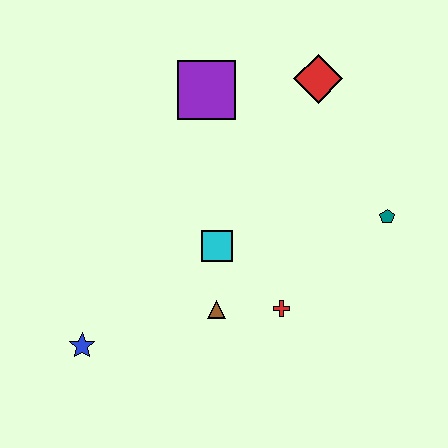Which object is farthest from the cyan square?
The red diamond is farthest from the cyan square.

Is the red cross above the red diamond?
No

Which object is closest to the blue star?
The brown triangle is closest to the blue star.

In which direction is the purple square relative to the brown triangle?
The purple square is above the brown triangle.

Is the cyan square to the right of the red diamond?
No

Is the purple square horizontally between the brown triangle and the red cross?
No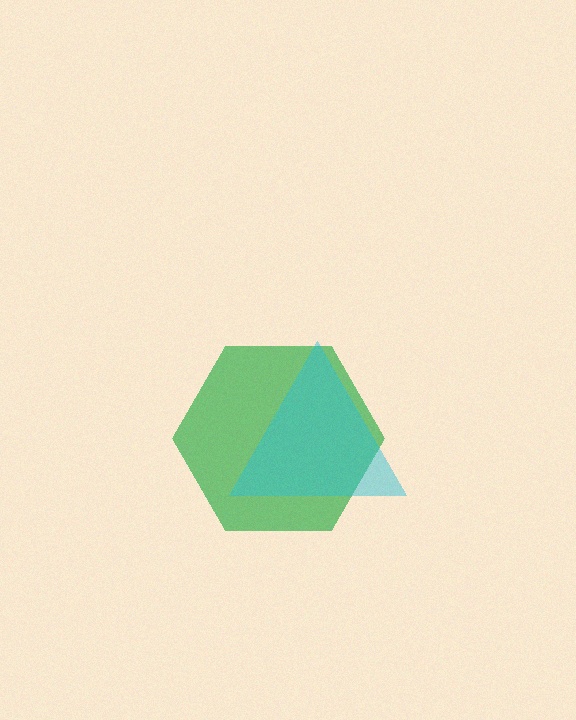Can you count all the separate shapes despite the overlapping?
Yes, there are 2 separate shapes.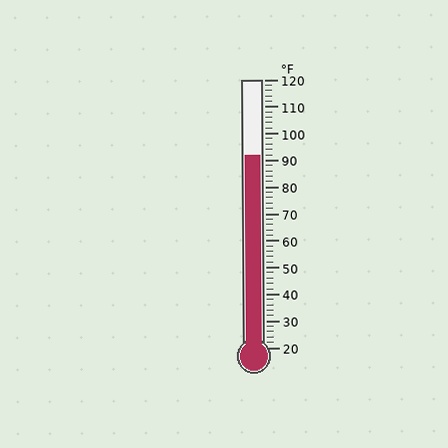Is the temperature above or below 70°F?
The temperature is above 70°F.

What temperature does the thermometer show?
The thermometer shows approximately 92°F.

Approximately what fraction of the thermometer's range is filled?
The thermometer is filled to approximately 70% of its range.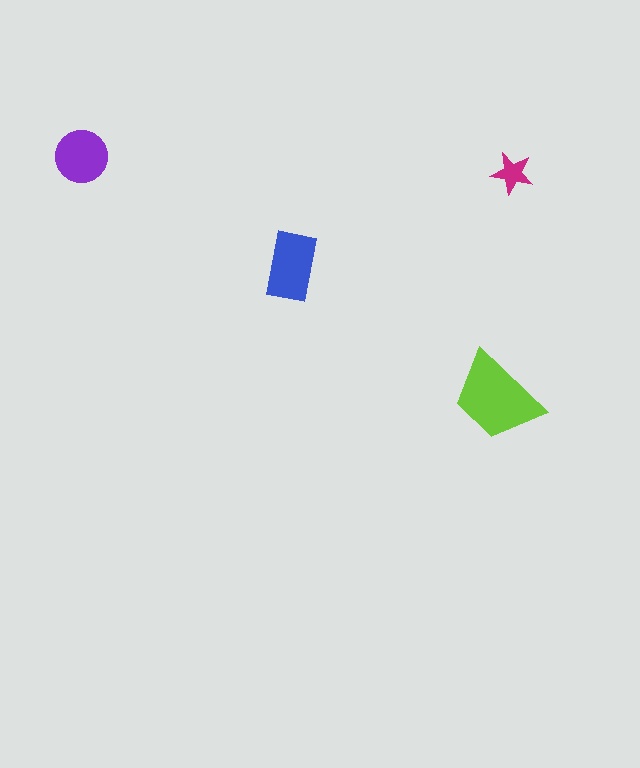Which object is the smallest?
The magenta star.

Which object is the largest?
The lime trapezoid.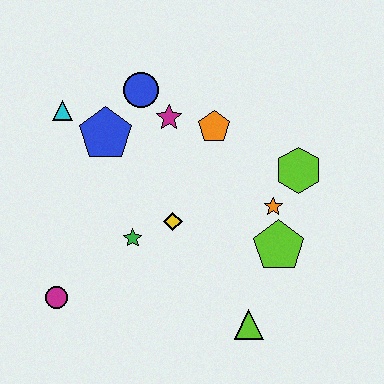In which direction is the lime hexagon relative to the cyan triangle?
The lime hexagon is to the right of the cyan triangle.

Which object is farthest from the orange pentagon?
The magenta circle is farthest from the orange pentagon.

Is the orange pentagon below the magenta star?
Yes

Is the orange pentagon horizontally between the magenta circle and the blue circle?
No